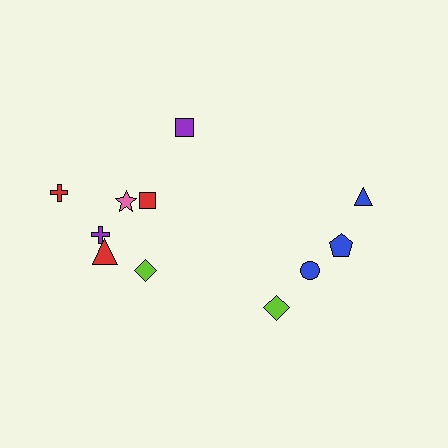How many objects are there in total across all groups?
There are 11 objects.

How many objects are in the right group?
There are 4 objects.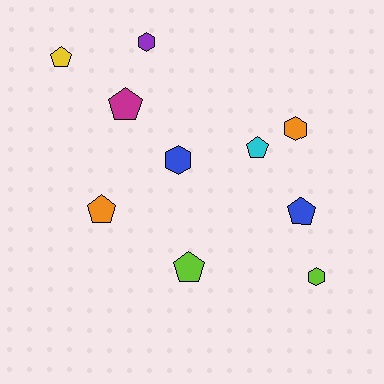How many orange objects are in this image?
There are 2 orange objects.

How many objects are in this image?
There are 10 objects.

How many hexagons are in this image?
There are 4 hexagons.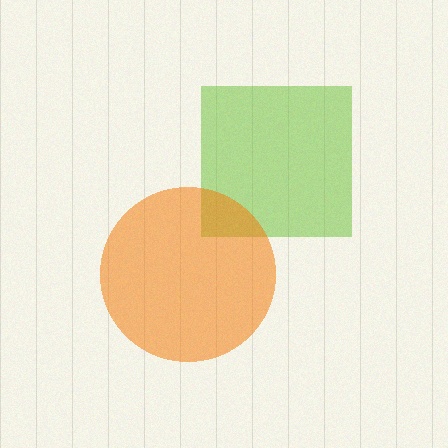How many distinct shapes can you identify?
There are 2 distinct shapes: a lime square, an orange circle.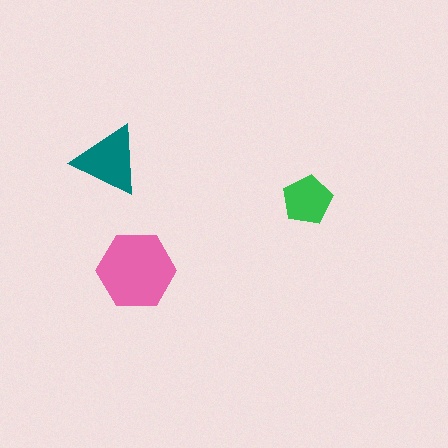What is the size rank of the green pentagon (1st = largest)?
3rd.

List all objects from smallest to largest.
The green pentagon, the teal triangle, the pink hexagon.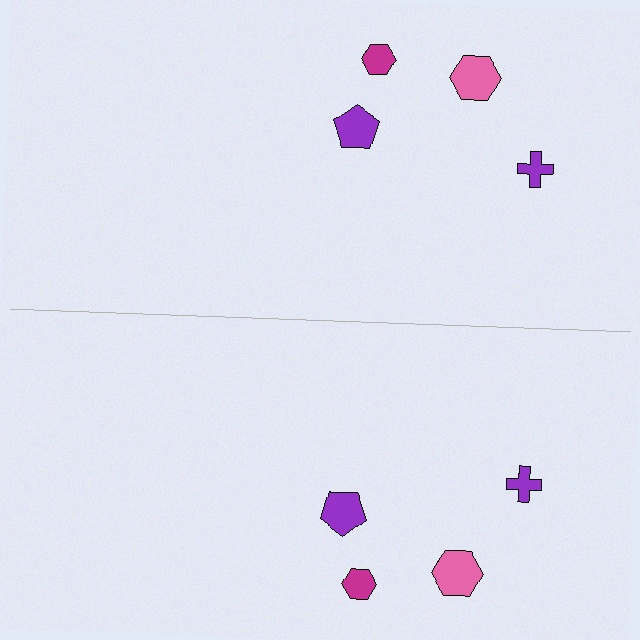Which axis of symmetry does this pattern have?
The pattern has a horizontal axis of symmetry running through the center of the image.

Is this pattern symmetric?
Yes, this pattern has bilateral (reflection) symmetry.